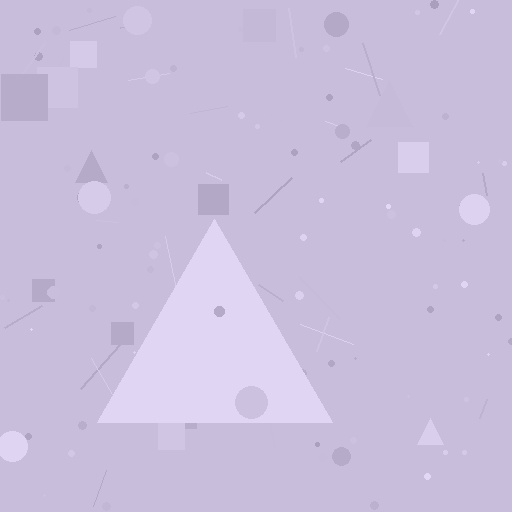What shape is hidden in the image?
A triangle is hidden in the image.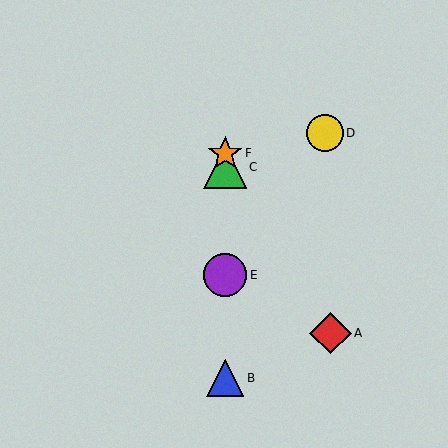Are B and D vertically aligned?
No, B is at x≈225 and D is at x≈325.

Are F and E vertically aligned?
Yes, both are at x≈225.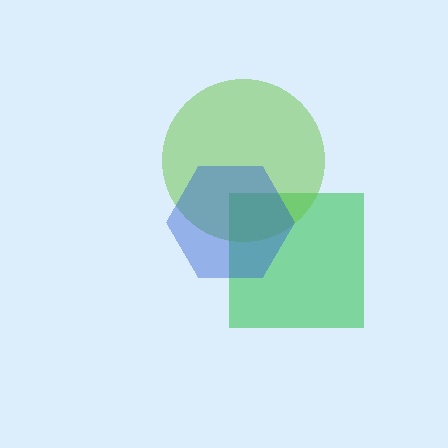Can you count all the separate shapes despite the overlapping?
Yes, there are 3 separate shapes.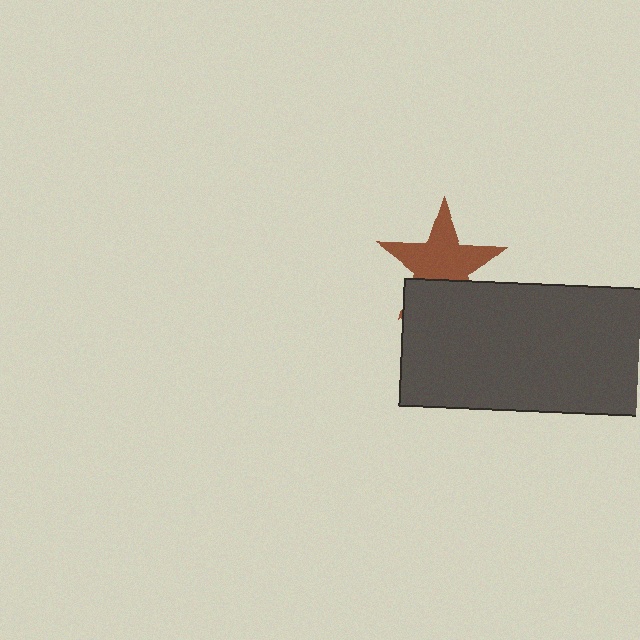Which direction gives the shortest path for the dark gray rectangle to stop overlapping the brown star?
Moving down gives the shortest separation.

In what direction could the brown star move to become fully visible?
The brown star could move up. That would shift it out from behind the dark gray rectangle entirely.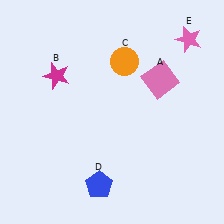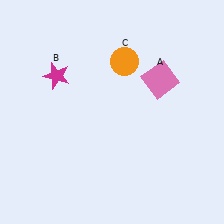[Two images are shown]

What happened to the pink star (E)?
The pink star (E) was removed in Image 2. It was in the top-right area of Image 1.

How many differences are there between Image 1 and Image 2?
There are 2 differences between the two images.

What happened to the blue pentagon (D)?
The blue pentagon (D) was removed in Image 2. It was in the bottom-left area of Image 1.